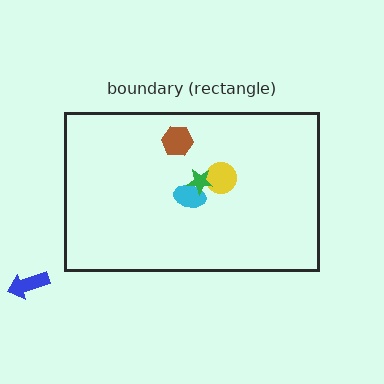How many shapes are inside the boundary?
4 inside, 1 outside.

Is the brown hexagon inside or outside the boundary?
Inside.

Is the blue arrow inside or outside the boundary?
Outside.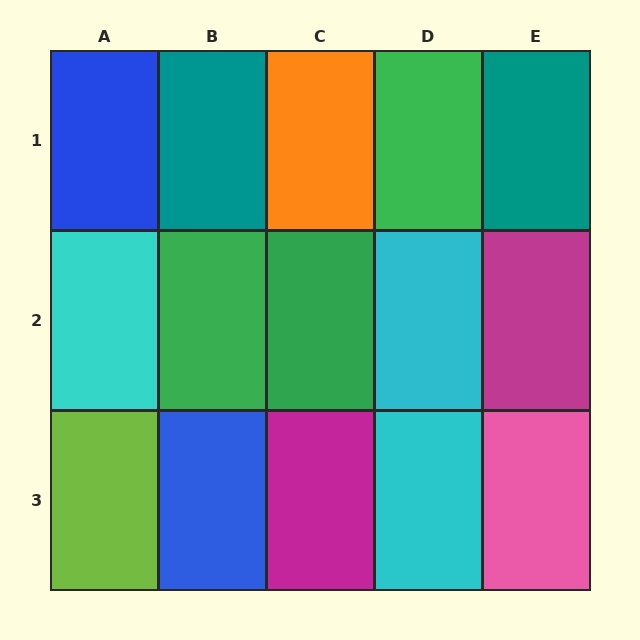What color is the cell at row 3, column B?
Blue.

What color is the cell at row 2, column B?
Green.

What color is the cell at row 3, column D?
Cyan.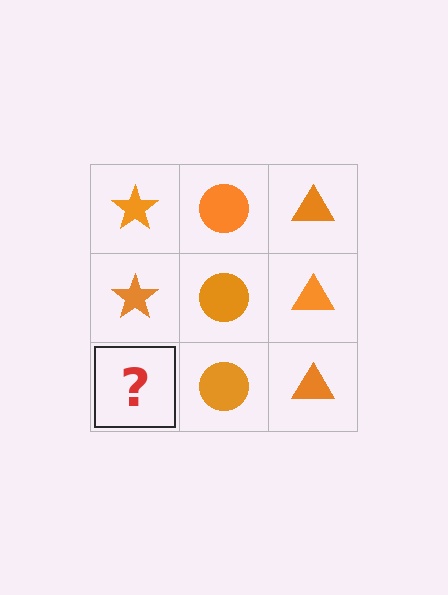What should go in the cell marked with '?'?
The missing cell should contain an orange star.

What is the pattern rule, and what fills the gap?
The rule is that each column has a consistent shape. The gap should be filled with an orange star.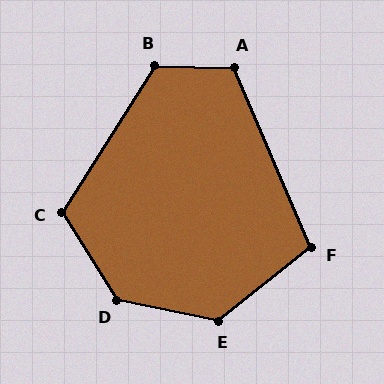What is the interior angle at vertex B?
Approximately 121 degrees (obtuse).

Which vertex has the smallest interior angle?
F, at approximately 105 degrees.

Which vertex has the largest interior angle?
D, at approximately 134 degrees.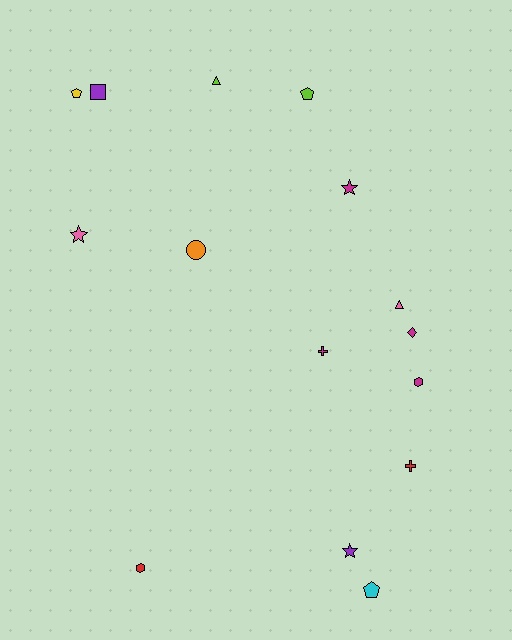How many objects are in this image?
There are 15 objects.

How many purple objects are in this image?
There are 2 purple objects.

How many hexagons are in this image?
There are 2 hexagons.